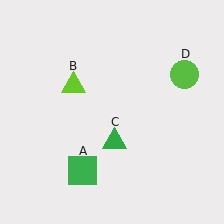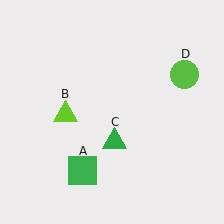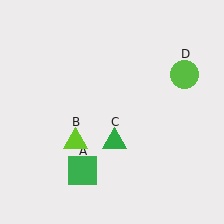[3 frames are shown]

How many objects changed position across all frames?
1 object changed position: lime triangle (object B).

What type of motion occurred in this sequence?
The lime triangle (object B) rotated counterclockwise around the center of the scene.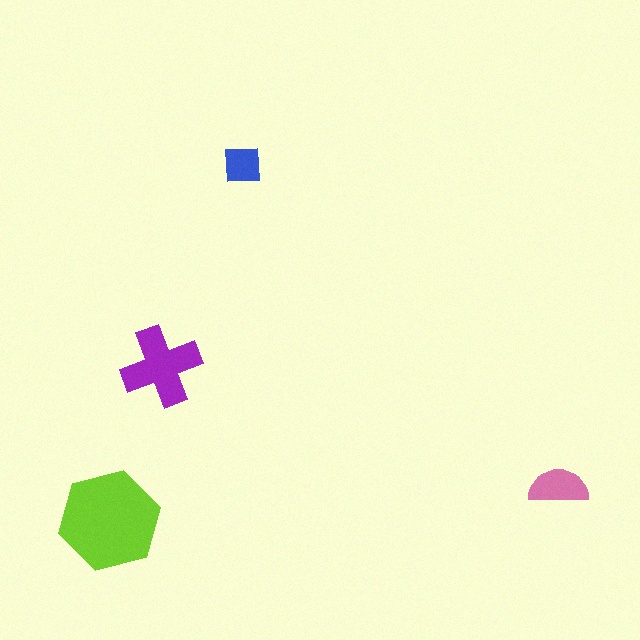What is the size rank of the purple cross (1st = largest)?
2nd.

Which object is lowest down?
The lime hexagon is bottommost.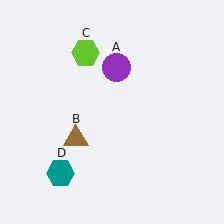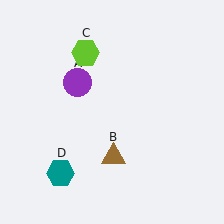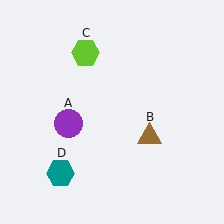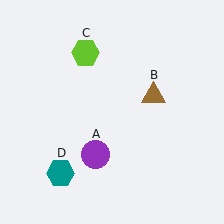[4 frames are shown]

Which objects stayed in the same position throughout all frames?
Lime hexagon (object C) and teal hexagon (object D) remained stationary.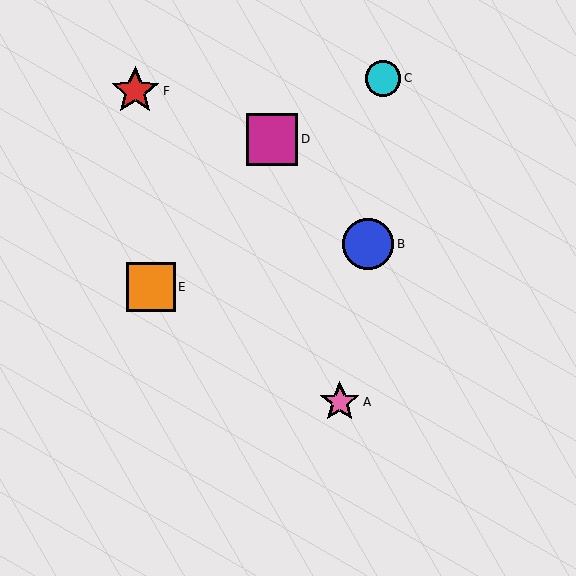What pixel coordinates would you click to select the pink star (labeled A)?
Click at (340, 402) to select the pink star A.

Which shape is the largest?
The magenta square (labeled D) is the largest.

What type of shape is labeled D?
Shape D is a magenta square.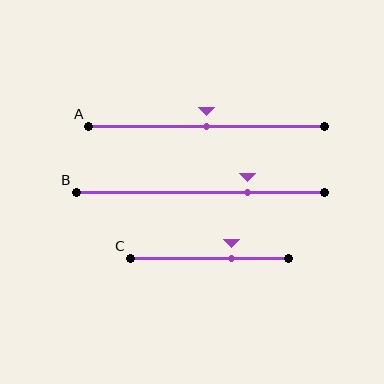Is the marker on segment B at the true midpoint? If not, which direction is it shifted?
No, the marker on segment B is shifted to the right by about 19% of the segment length.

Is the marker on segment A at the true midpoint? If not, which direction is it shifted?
Yes, the marker on segment A is at the true midpoint.